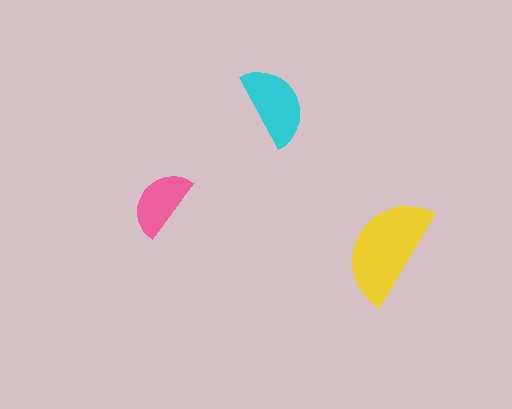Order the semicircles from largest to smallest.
the yellow one, the cyan one, the pink one.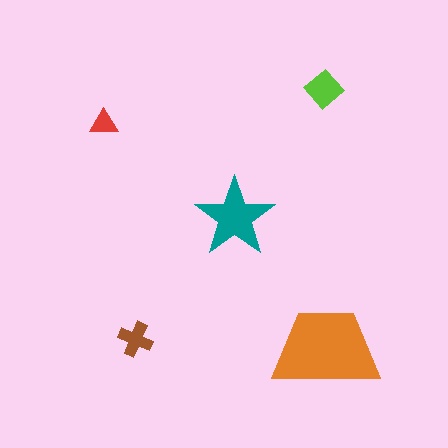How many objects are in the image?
There are 5 objects in the image.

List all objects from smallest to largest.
The red triangle, the brown cross, the lime diamond, the teal star, the orange trapezoid.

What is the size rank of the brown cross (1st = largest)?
4th.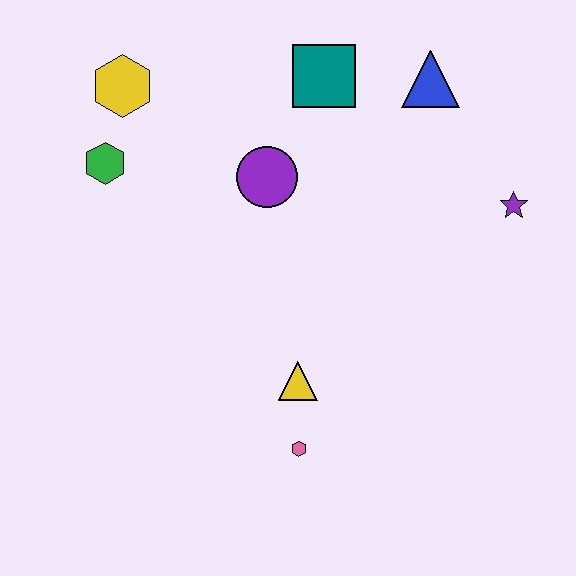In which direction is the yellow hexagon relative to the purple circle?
The yellow hexagon is to the left of the purple circle.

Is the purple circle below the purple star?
No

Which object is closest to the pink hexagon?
The yellow triangle is closest to the pink hexagon.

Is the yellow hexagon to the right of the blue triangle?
No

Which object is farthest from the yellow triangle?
The yellow hexagon is farthest from the yellow triangle.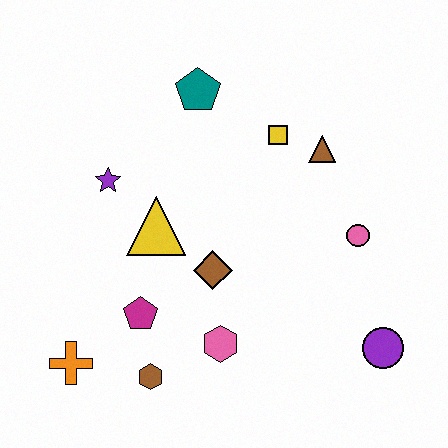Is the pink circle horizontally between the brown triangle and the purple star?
No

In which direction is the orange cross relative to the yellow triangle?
The orange cross is below the yellow triangle.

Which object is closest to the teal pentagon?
The yellow square is closest to the teal pentagon.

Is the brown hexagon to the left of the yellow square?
Yes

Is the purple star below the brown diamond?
No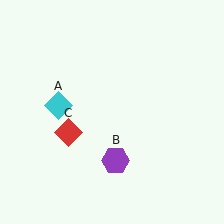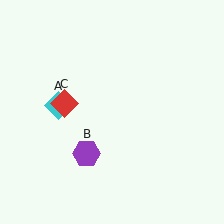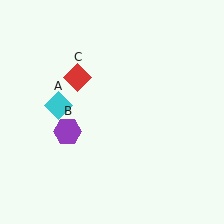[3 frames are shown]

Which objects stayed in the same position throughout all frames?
Cyan diamond (object A) remained stationary.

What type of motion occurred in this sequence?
The purple hexagon (object B), red diamond (object C) rotated clockwise around the center of the scene.